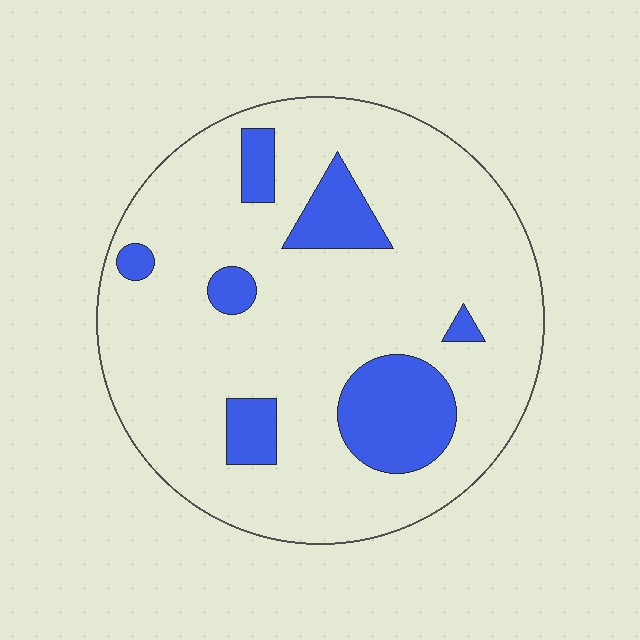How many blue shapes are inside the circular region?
7.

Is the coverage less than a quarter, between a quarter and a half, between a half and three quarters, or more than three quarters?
Less than a quarter.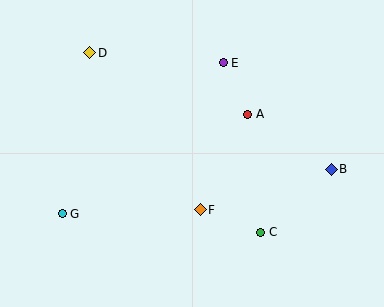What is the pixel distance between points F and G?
The distance between F and G is 138 pixels.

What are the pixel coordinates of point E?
Point E is at (223, 63).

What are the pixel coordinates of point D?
Point D is at (90, 53).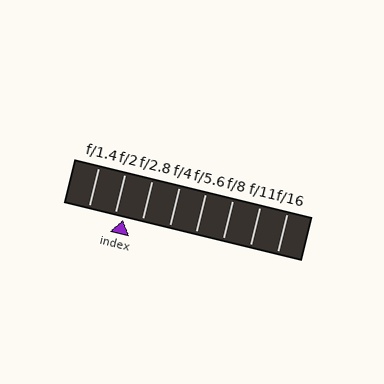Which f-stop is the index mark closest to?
The index mark is closest to f/2.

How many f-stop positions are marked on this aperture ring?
There are 8 f-stop positions marked.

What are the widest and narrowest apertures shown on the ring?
The widest aperture shown is f/1.4 and the narrowest is f/16.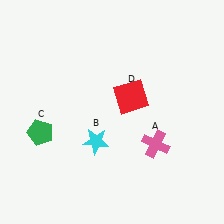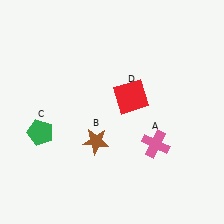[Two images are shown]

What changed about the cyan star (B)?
In Image 1, B is cyan. In Image 2, it changed to brown.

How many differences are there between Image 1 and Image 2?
There is 1 difference between the two images.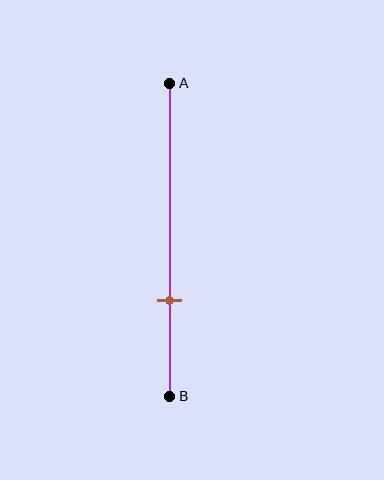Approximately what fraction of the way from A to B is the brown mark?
The brown mark is approximately 70% of the way from A to B.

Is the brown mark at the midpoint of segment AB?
No, the mark is at about 70% from A, not at the 50% midpoint.